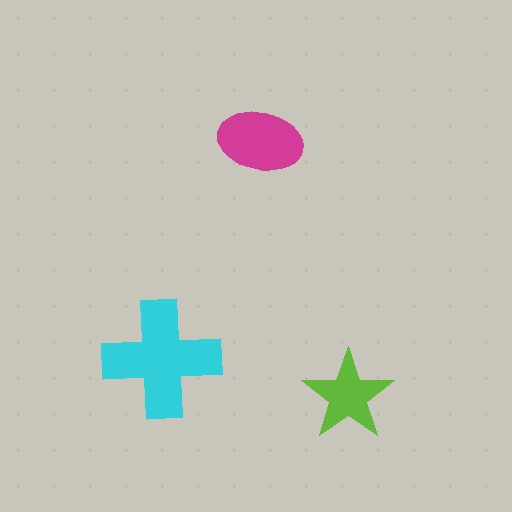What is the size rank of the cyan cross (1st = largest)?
1st.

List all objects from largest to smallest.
The cyan cross, the magenta ellipse, the lime star.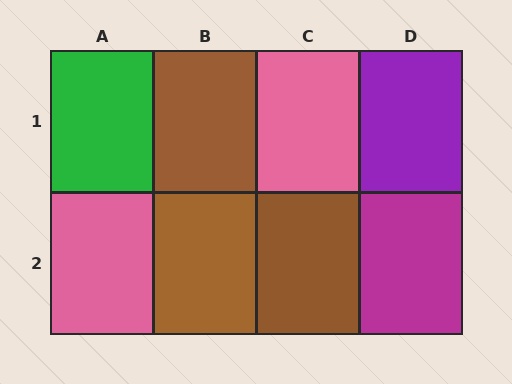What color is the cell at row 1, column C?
Pink.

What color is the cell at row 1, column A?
Green.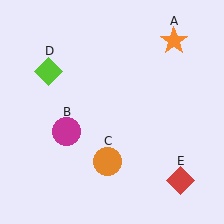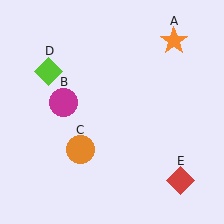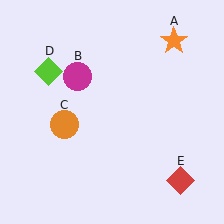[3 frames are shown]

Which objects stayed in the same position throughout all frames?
Orange star (object A) and lime diamond (object D) and red diamond (object E) remained stationary.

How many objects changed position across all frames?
2 objects changed position: magenta circle (object B), orange circle (object C).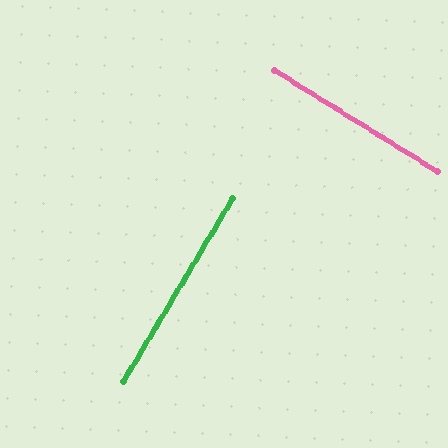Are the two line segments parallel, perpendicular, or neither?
Perpendicular — they meet at approximately 89°.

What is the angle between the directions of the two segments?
Approximately 89 degrees.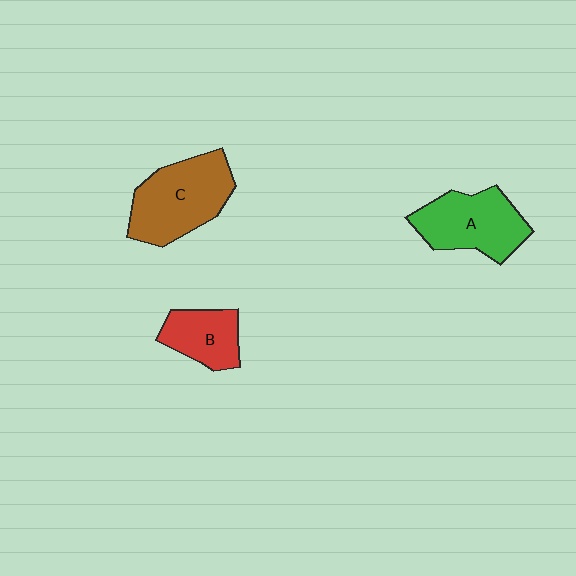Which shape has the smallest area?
Shape B (red).